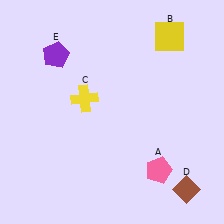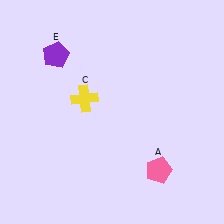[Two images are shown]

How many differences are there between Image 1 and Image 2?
There are 2 differences between the two images.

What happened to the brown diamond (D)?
The brown diamond (D) was removed in Image 2. It was in the bottom-right area of Image 1.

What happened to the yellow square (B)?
The yellow square (B) was removed in Image 2. It was in the top-right area of Image 1.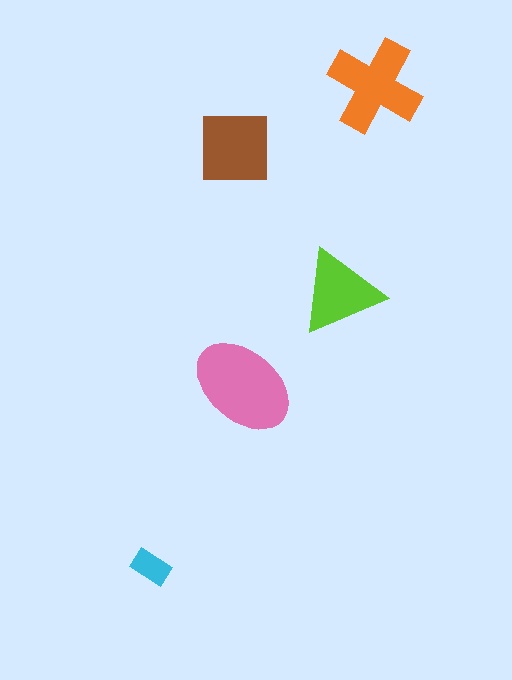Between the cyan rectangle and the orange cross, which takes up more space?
The orange cross.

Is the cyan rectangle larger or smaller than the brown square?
Smaller.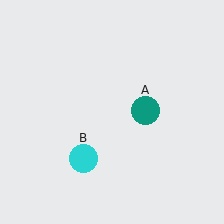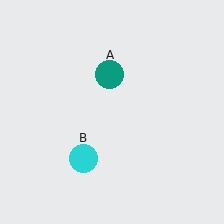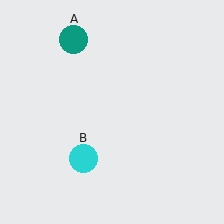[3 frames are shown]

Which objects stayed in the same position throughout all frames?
Cyan circle (object B) remained stationary.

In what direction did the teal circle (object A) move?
The teal circle (object A) moved up and to the left.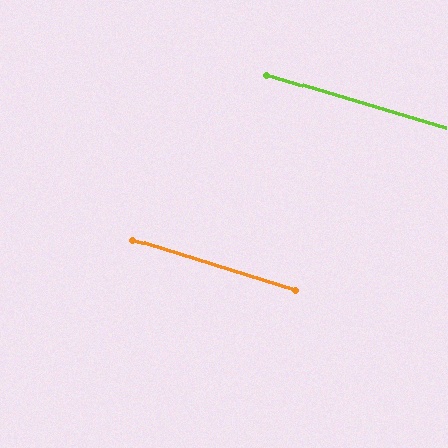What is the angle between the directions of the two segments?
Approximately 1 degree.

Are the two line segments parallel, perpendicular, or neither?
Parallel — their directions differ by only 0.8°.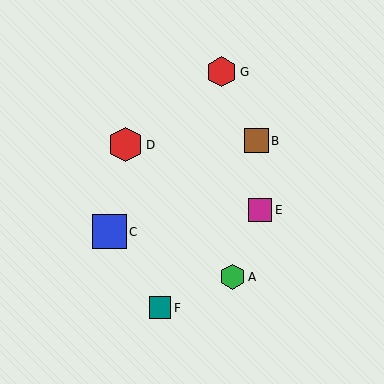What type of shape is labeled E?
Shape E is a magenta square.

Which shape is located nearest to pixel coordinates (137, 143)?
The red hexagon (labeled D) at (126, 145) is nearest to that location.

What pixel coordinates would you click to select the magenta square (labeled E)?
Click at (260, 210) to select the magenta square E.